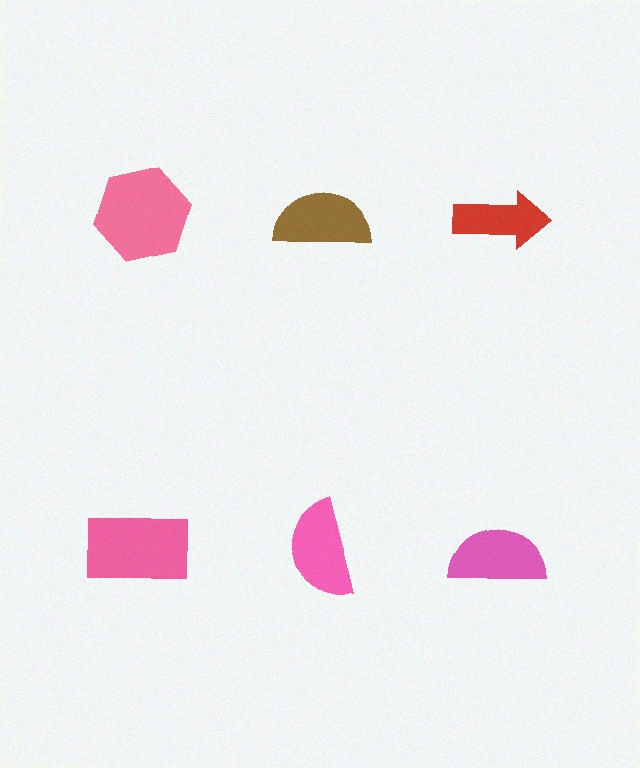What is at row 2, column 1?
A pink rectangle.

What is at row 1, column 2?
A brown semicircle.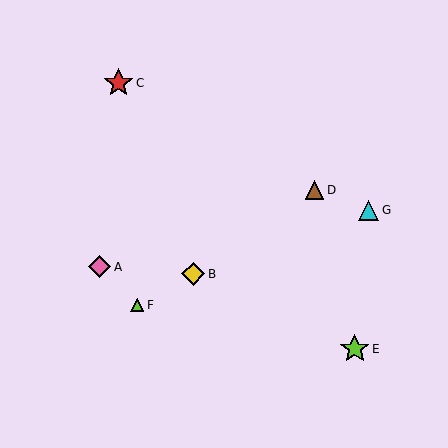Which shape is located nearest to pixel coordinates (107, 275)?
The pink diamond (labeled A) at (100, 267) is nearest to that location.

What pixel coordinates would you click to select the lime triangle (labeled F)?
Click at (137, 305) to select the lime triangle F.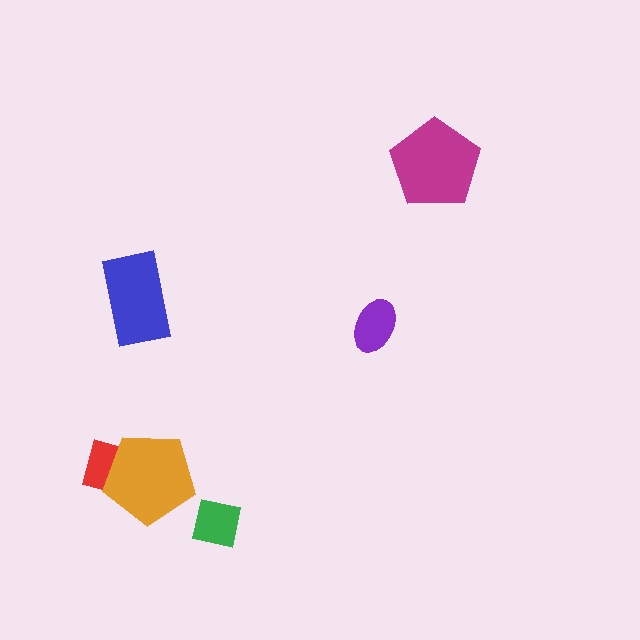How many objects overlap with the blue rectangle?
0 objects overlap with the blue rectangle.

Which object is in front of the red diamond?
The orange pentagon is in front of the red diamond.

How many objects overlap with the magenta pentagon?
0 objects overlap with the magenta pentagon.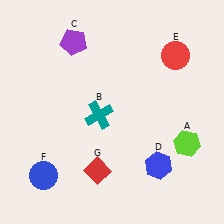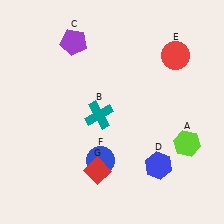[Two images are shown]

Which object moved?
The blue circle (F) moved right.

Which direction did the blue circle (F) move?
The blue circle (F) moved right.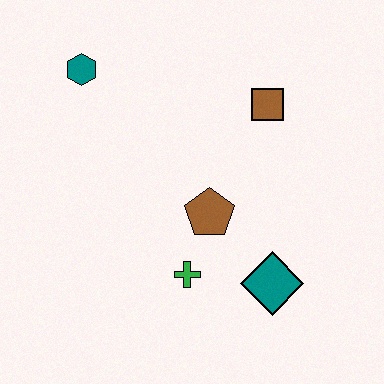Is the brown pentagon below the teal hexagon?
Yes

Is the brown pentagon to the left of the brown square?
Yes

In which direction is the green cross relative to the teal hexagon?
The green cross is below the teal hexagon.